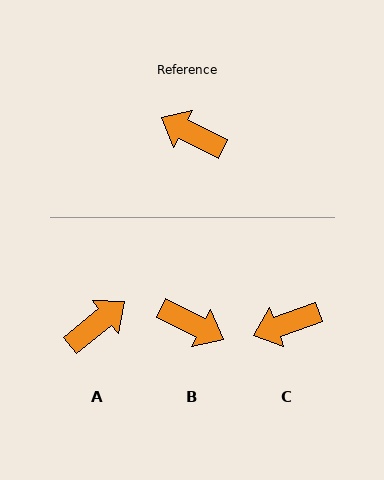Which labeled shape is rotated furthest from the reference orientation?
B, about 180 degrees away.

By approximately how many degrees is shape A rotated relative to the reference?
Approximately 114 degrees clockwise.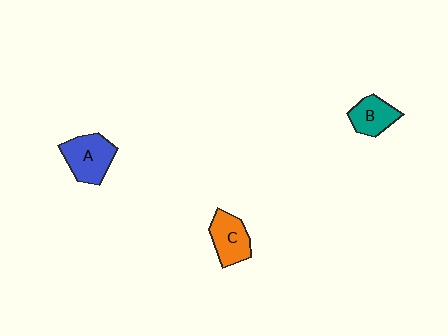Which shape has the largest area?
Shape A (blue).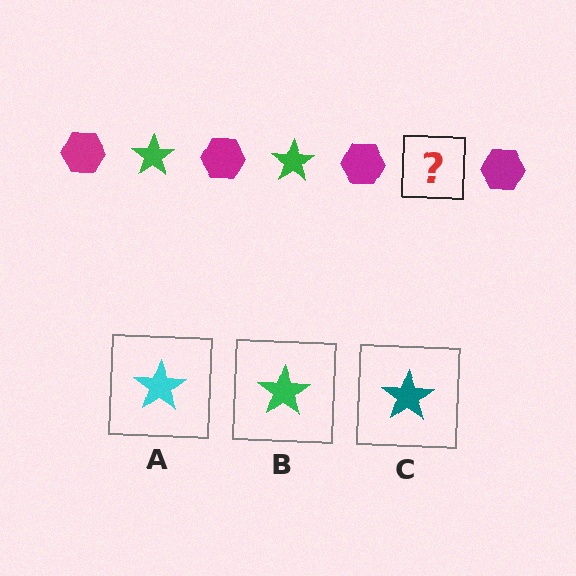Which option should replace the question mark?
Option B.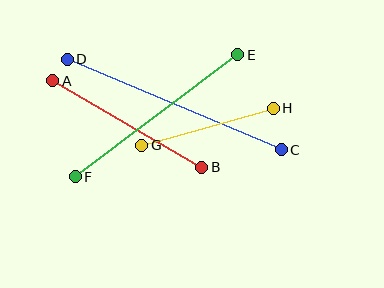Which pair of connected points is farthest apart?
Points C and D are farthest apart.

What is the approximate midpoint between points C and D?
The midpoint is at approximately (174, 105) pixels.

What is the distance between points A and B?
The distance is approximately 172 pixels.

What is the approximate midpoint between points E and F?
The midpoint is at approximately (157, 116) pixels.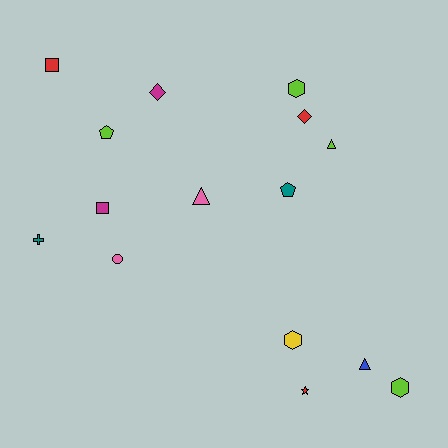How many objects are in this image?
There are 15 objects.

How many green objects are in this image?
There are no green objects.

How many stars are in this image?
There is 1 star.